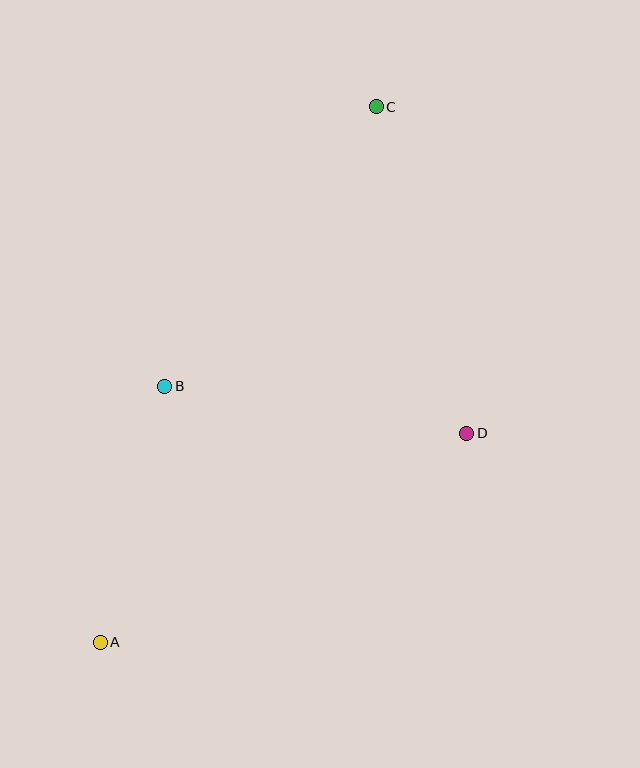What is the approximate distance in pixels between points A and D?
The distance between A and D is approximately 422 pixels.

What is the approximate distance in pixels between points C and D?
The distance between C and D is approximately 339 pixels.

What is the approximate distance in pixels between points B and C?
The distance between B and C is approximately 350 pixels.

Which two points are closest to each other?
Points A and B are closest to each other.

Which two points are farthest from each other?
Points A and C are farthest from each other.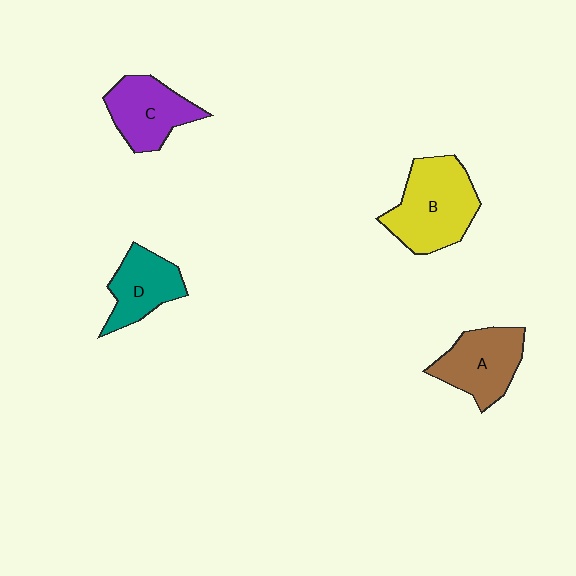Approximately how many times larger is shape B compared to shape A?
Approximately 1.3 times.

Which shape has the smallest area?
Shape D (teal).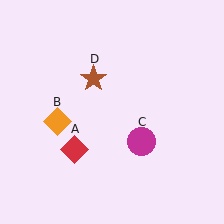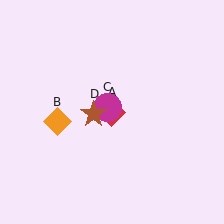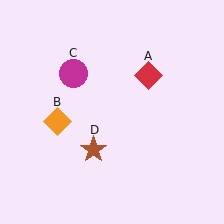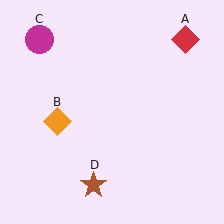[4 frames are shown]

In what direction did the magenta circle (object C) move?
The magenta circle (object C) moved up and to the left.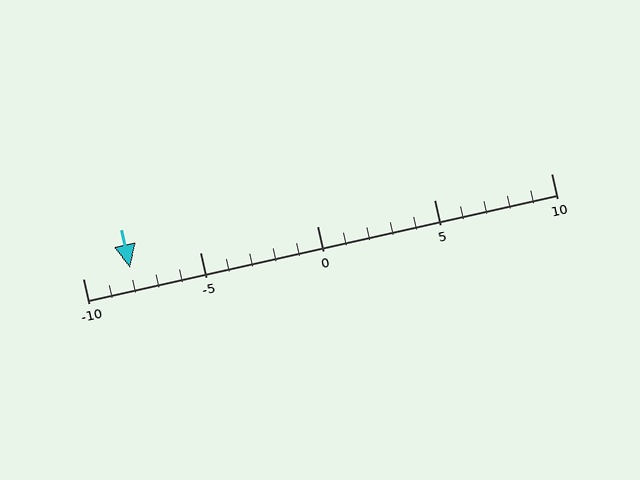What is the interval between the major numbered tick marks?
The major tick marks are spaced 5 units apart.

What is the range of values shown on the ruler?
The ruler shows values from -10 to 10.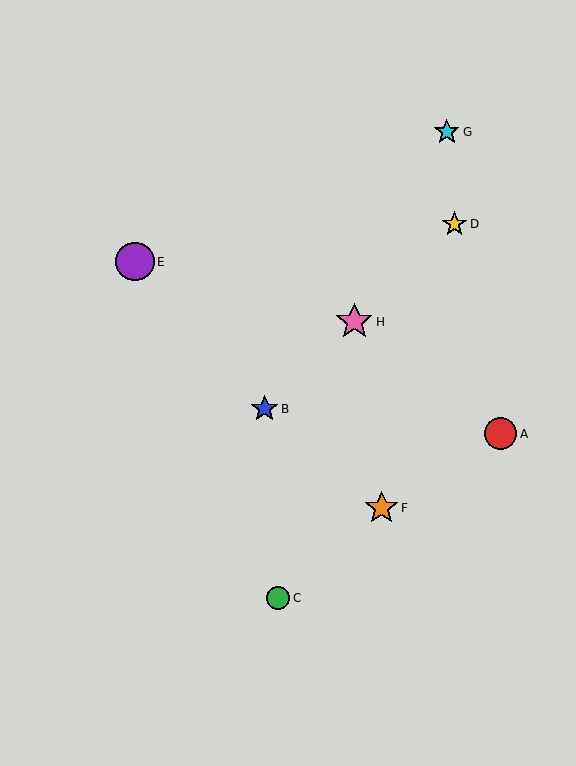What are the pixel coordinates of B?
Object B is at (265, 409).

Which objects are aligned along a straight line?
Objects B, D, H are aligned along a straight line.